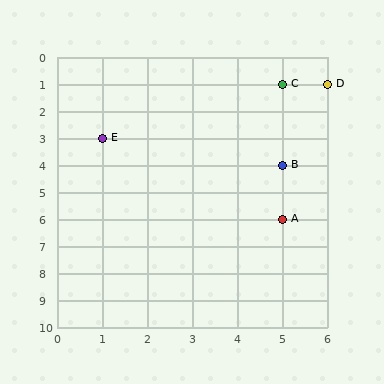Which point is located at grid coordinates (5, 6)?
Point A is at (5, 6).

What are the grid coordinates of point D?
Point D is at grid coordinates (6, 1).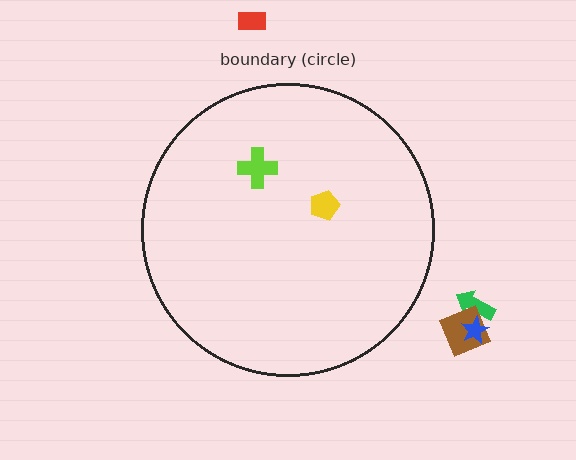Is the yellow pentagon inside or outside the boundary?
Inside.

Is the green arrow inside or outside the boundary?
Outside.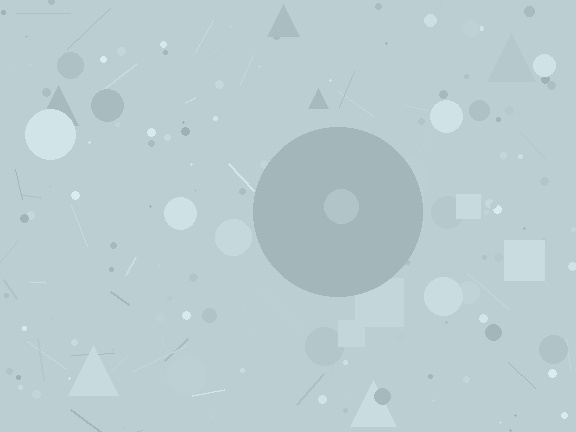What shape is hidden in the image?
A circle is hidden in the image.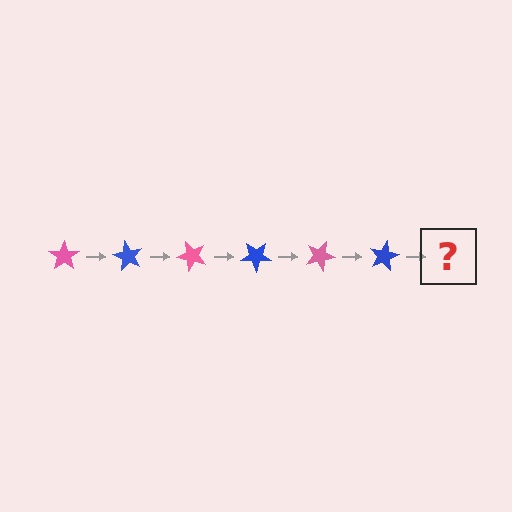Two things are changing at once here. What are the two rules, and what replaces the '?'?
The two rules are that it rotates 60 degrees each step and the color cycles through pink and blue. The '?' should be a pink star, rotated 360 degrees from the start.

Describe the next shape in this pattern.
It should be a pink star, rotated 360 degrees from the start.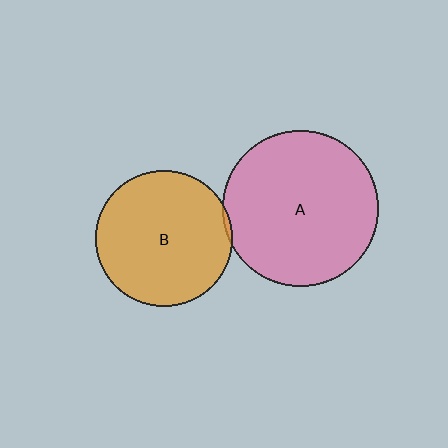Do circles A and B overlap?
Yes.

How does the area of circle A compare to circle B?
Approximately 1.3 times.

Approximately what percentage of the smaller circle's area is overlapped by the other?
Approximately 5%.